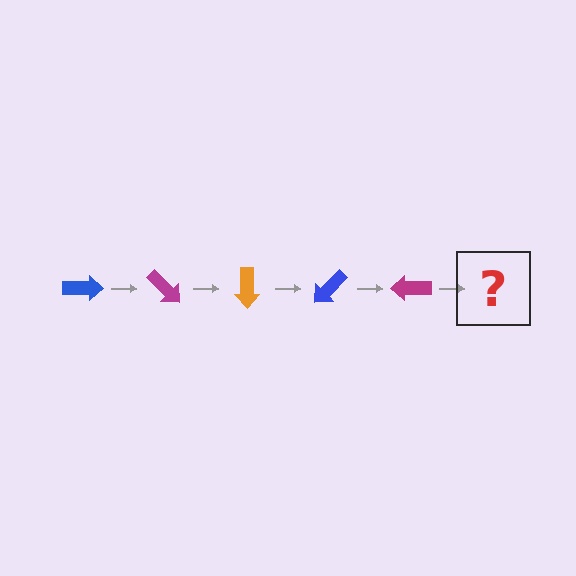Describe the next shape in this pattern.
It should be an orange arrow, rotated 225 degrees from the start.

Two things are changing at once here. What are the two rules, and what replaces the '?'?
The two rules are that it rotates 45 degrees each step and the color cycles through blue, magenta, and orange. The '?' should be an orange arrow, rotated 225 degrees from the start.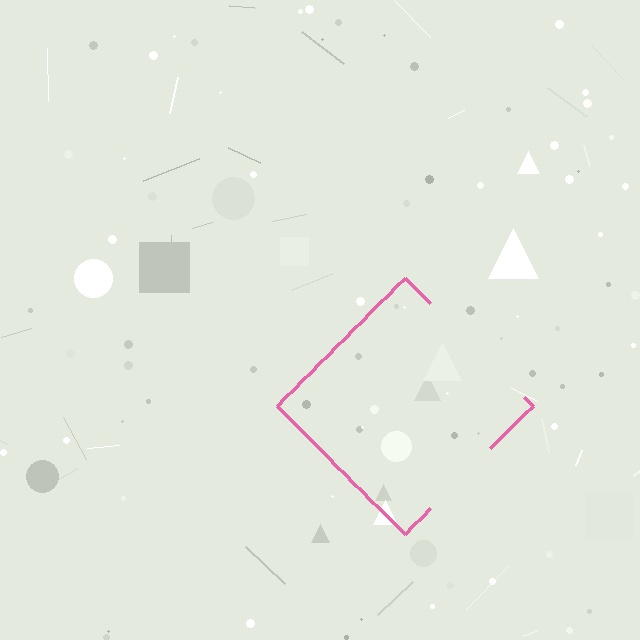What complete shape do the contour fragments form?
The contour fragments form a diamond.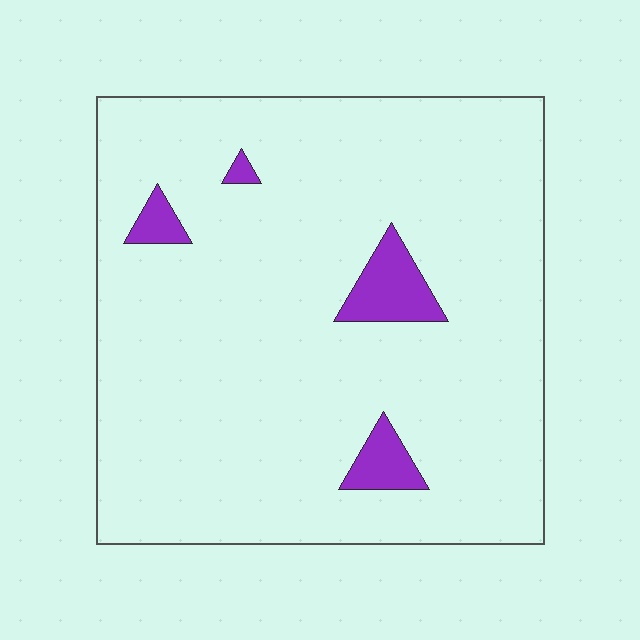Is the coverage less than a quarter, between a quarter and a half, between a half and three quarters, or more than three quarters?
Less than a quarter.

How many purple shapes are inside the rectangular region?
4.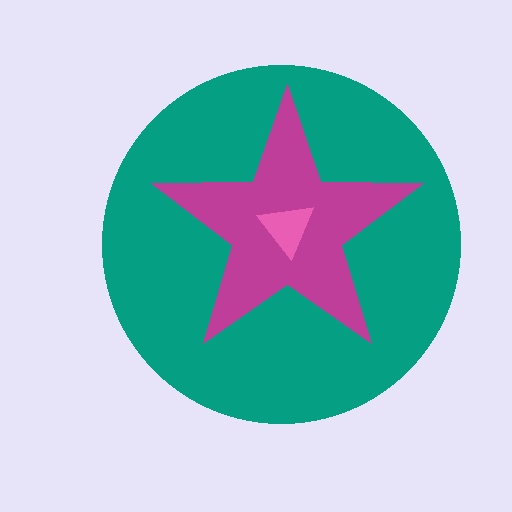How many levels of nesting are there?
3.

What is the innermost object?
The pink triangle.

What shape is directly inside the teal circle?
The magenta star.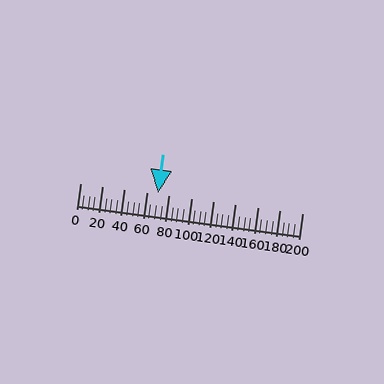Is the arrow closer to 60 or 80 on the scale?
The arrow is closer to 80.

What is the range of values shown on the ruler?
The ruler shows values from 0 to 200.